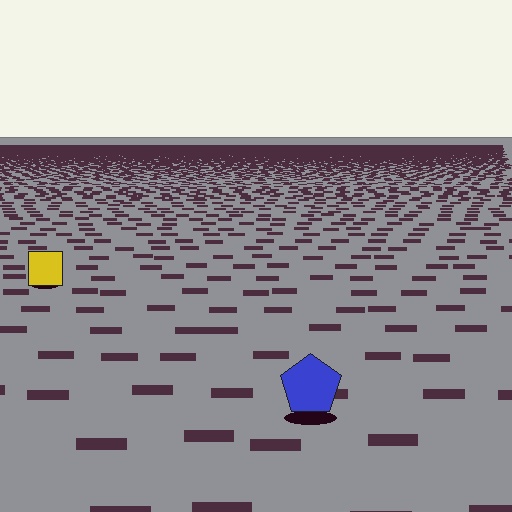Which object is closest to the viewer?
The blue pentagon is closest. The texture marks near it are larger and more spread out.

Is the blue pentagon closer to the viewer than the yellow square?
Yes. The blue pentagon is closer — you can tell from the texture gradient: the ground texture is coarser near it.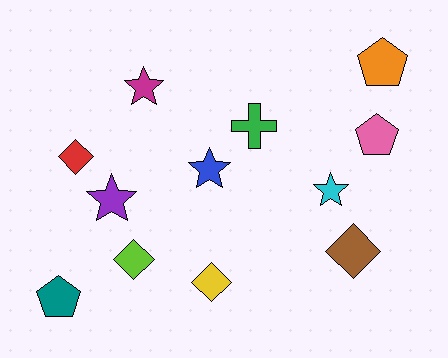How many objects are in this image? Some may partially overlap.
There are 12 objects.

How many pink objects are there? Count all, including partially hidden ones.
There is 1 pink object.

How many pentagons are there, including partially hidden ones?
There are 3 pentagons.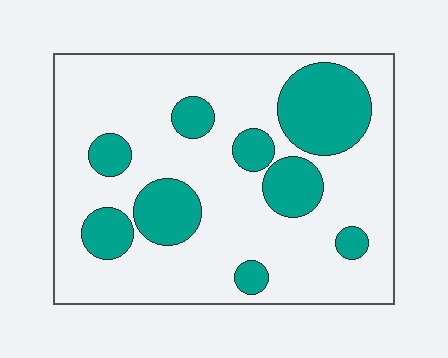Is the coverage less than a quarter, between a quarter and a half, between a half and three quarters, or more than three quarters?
Between a quarter and a half.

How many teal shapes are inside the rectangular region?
9.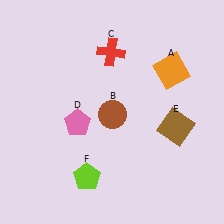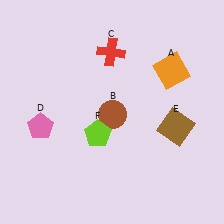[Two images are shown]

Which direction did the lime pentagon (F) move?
The lime pentagon (F) moved up.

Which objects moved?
The objects that moved are: the pink pentagon (D), the lime pentagon (F).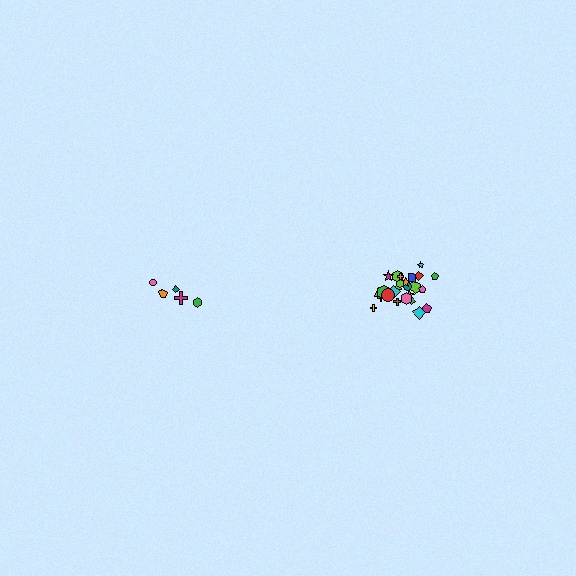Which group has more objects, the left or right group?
The right group.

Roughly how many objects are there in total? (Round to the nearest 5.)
Roughly 30 objects in total.